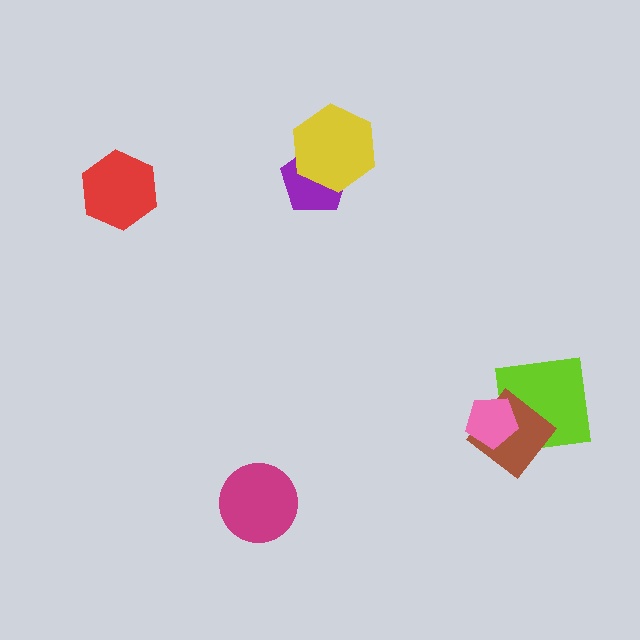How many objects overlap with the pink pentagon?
2 objects overlap with the pink pentagon.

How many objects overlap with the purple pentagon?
1 object overlaps with the purple pentagon.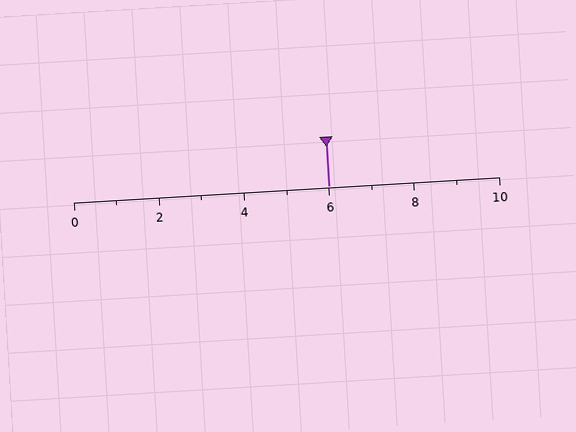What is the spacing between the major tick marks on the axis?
The major ticks are spaced 2 apart.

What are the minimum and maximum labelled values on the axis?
The axis runs from 0 to 10.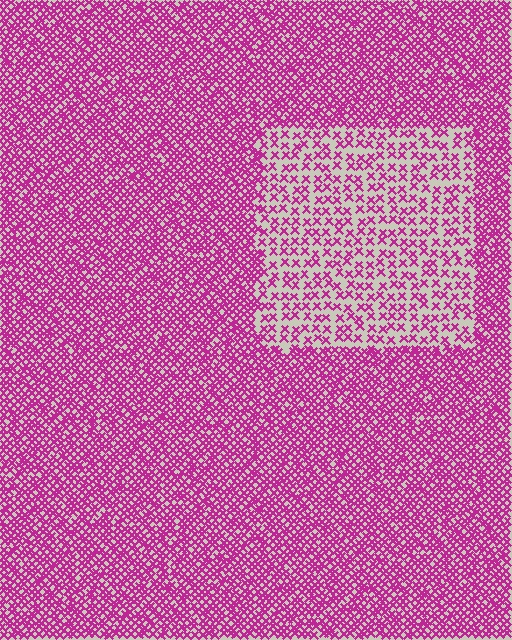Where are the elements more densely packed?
The elements are more densely packed outside the rectangle boundary.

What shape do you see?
I see a rectangle.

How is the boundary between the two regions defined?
The boundary is defined by a change in element density (approximately 2.3x ratio). All elements are the same color, size, and shape.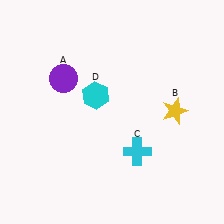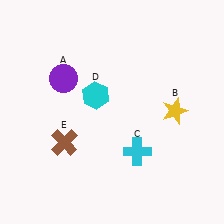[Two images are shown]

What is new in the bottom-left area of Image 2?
A brown cross (E) was added in the bottom-left area of Image 2.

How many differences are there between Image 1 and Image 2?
There is 1 difference between the two images.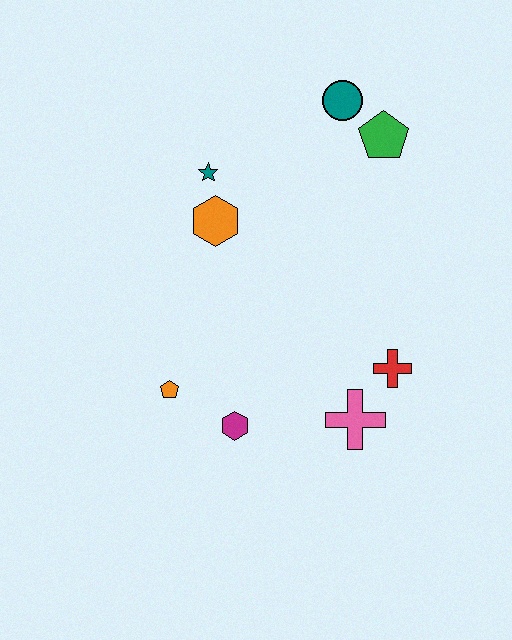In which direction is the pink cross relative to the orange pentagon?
The pink cross is to the right of the orange pentagon.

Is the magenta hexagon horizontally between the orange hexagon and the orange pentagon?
No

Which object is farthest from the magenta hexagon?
The teal circle is farthest from the magenta hexagon.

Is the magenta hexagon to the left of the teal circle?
Yes